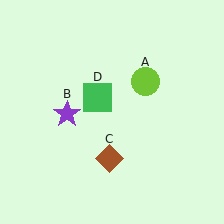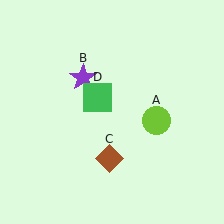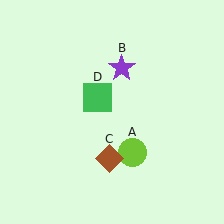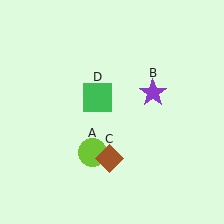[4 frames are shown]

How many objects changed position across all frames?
2 objects changed position: lime circle (object A), purple star (object B).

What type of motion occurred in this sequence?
The lime circle (object A), purple star (object B) rotated clockwise around the center of the scene.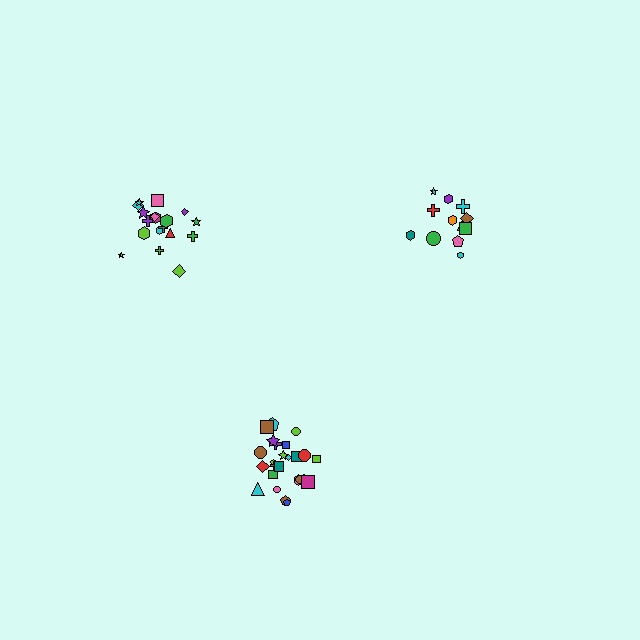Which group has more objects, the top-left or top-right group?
The top-left group.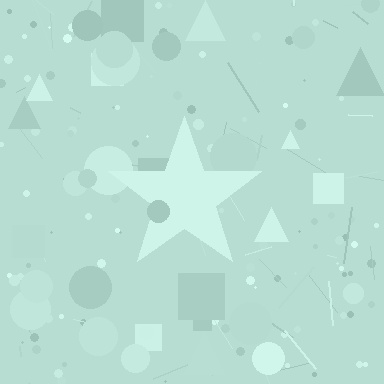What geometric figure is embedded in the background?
A star is embedded in the background.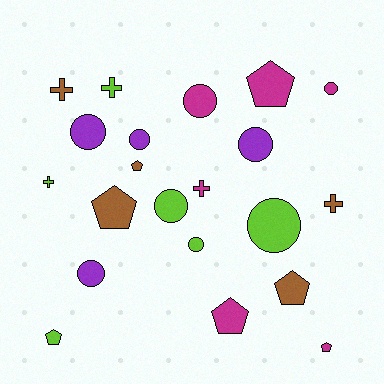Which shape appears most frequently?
Circle, with 9 objects.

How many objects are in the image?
There are 21 objects.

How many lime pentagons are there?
There is 1 lime pentagon.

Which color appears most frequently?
Lime, with 6 objects.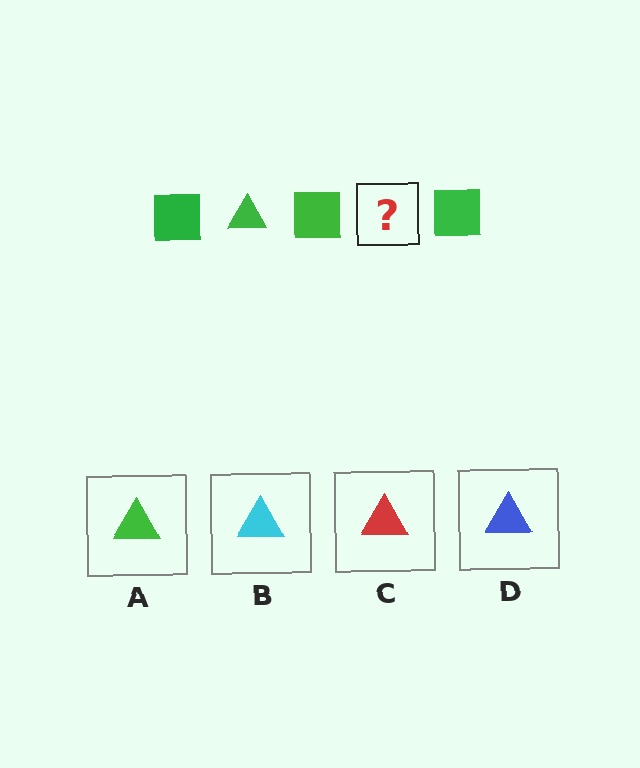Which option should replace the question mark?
Option A.